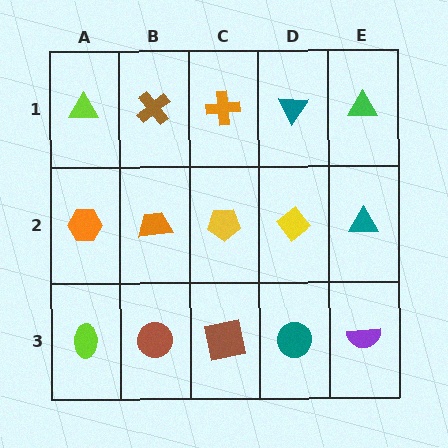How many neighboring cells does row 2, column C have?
4.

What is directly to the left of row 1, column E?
A teal triangle.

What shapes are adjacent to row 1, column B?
An orange trapezoid (row 2, column B), a lime triangle (row 1, column A), an orange cross (row 1, column C).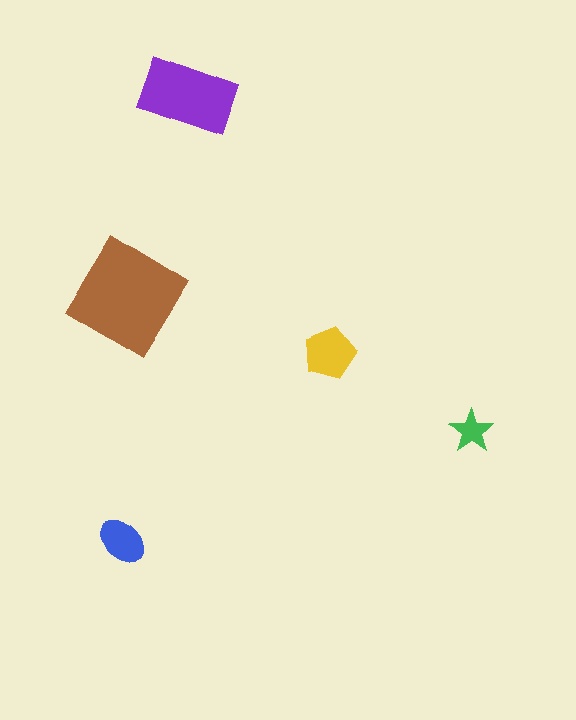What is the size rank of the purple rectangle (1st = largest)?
2nd.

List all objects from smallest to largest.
The green star, the blue ellipse, the yellow pentagon, the purple rectangle, the brown diamond.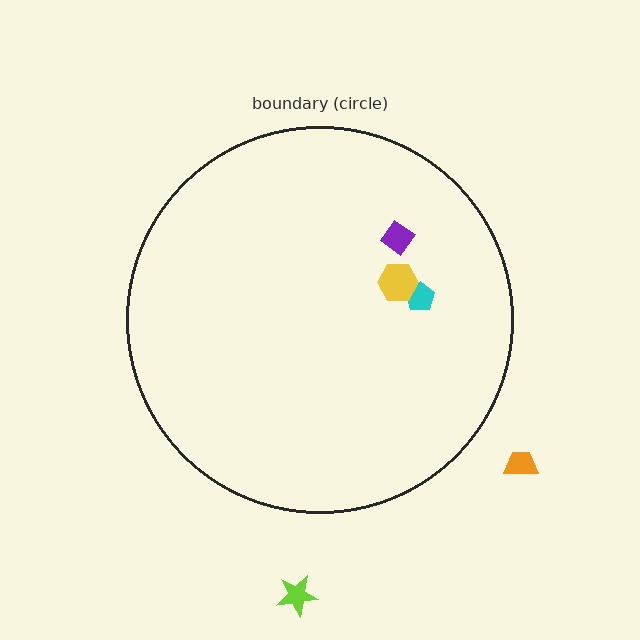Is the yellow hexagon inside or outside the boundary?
Inside.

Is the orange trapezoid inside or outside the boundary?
Outside.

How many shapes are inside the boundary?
3 inside, 2 outside.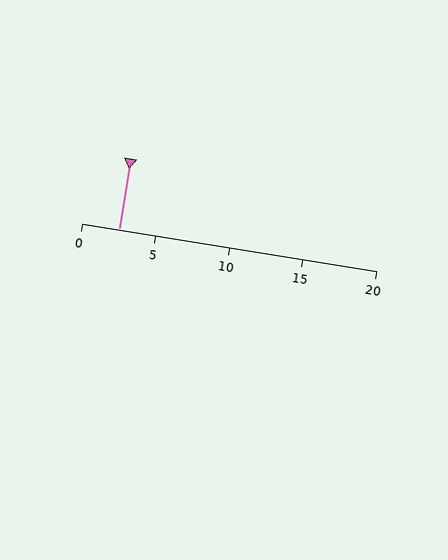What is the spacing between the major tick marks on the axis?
The major ticks are spaced 5 apart.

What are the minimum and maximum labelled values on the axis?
The axis runs from 0 to 20.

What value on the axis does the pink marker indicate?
The marker indicates approximately 2.5.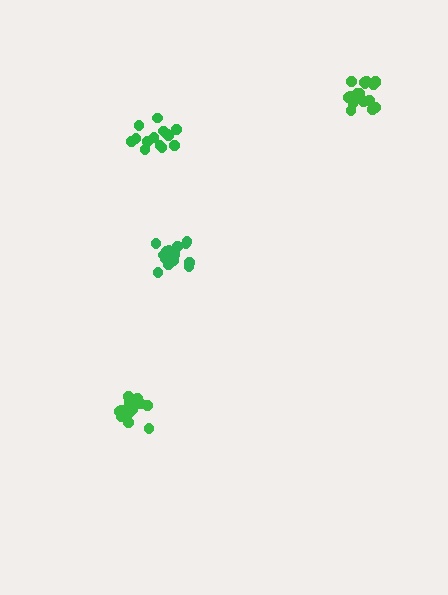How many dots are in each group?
Group 1: 14 dots, Group 2: 19 dots, Group 3: 19 dots, Group 4: 19 dots (71 total).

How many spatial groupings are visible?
There are 4 spatial groupings.